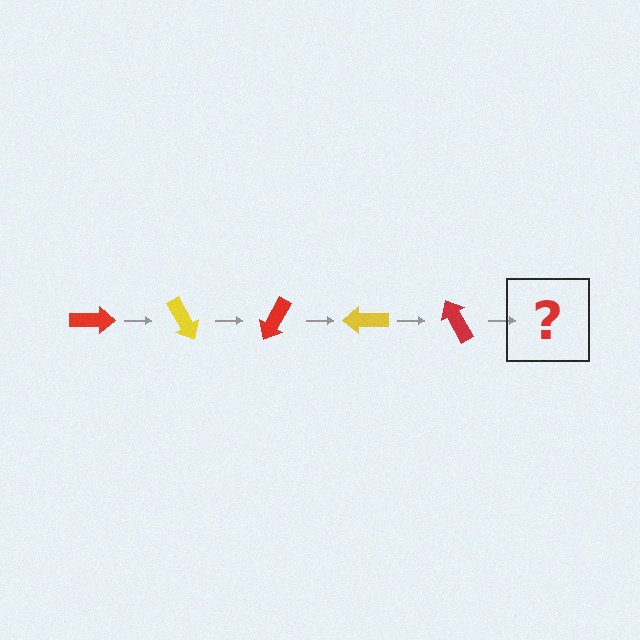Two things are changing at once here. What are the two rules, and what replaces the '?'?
The two rules are that it rotates 60 degrees each step and the color cycles through red and yellow. The '?' should be a yellow arrow, rotated 300 degrees from the start.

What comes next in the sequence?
The next element should be a yellow arrow, rotated 300 degrees from the start.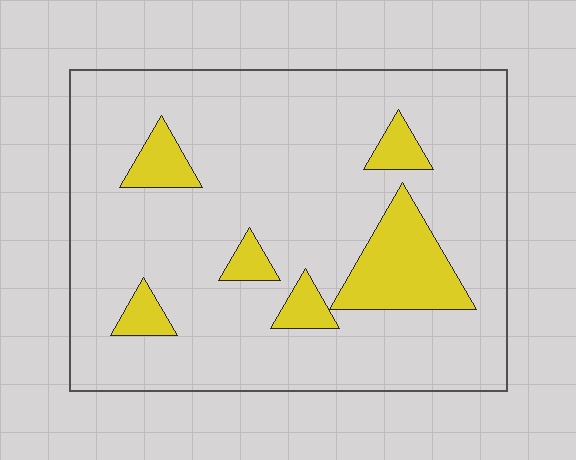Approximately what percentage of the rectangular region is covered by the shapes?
Approximately 15%.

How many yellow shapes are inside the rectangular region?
6.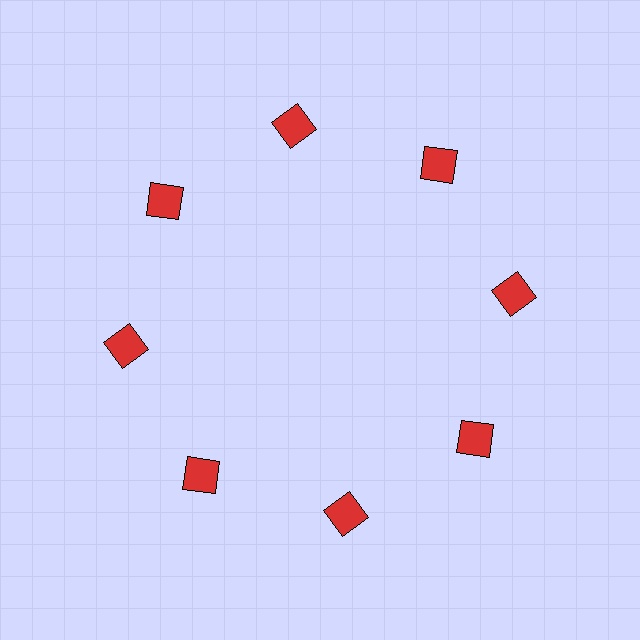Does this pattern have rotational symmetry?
Yes, this pattern has 8-fold rotational symmetry. It looks the same after rotating 45 degrees around the center.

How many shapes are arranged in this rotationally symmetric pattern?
There are 8 shapes, arranged in 8 groups of 1.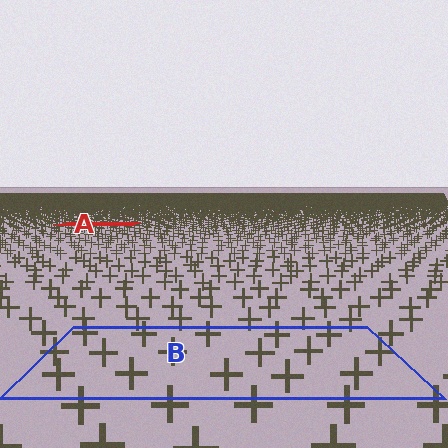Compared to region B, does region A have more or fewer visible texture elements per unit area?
Region A has more texture elements per unit area — they are packed more densely because it is farther away.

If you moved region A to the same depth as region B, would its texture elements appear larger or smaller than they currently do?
They would appear larger. At a closer depth, the same texture elements are projected at a bigger on-screen size.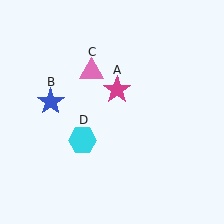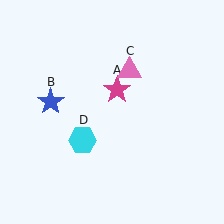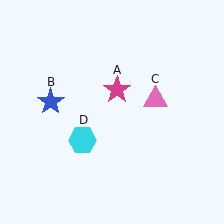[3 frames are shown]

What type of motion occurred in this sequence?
The pink triangle (object C) rotated clockwise around the center of the scene.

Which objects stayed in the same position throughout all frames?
Magenta star (object A) and blue star (object B) and cyan hexagon (object D) remained stationary.